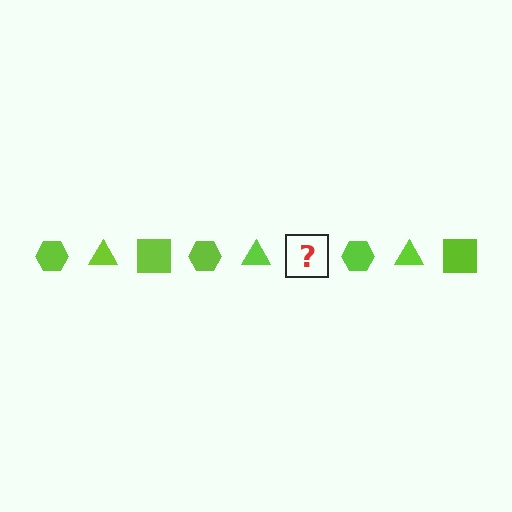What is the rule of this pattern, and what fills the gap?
The rule is that the pattern cycles through hexagon, triangle, square shapes in lime. The gap should be filled with a lime square.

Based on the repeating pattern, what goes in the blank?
The blank should be a lime square.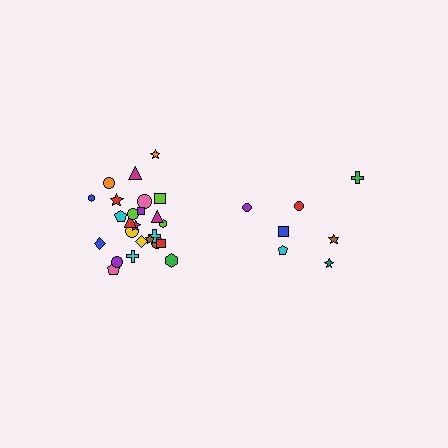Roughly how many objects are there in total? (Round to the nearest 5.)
Roughly 30 objects in total.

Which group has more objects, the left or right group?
The left group.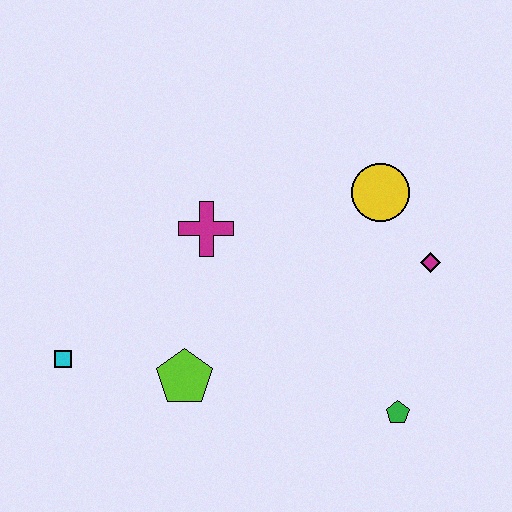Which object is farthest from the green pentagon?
The cyan square is farthest from the green pentagon.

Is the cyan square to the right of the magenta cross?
No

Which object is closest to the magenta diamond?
The yellow circle is closest to the magenta diamond.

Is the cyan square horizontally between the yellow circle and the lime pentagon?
No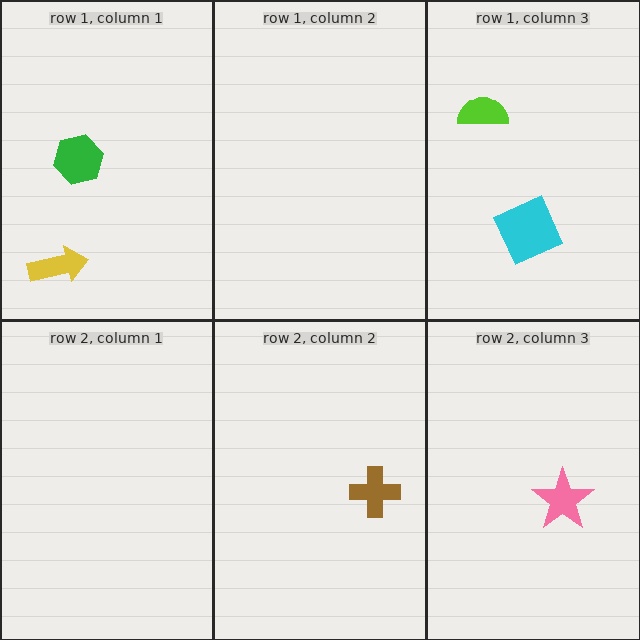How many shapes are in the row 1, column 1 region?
2.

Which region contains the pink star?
The row 2, column 3 region.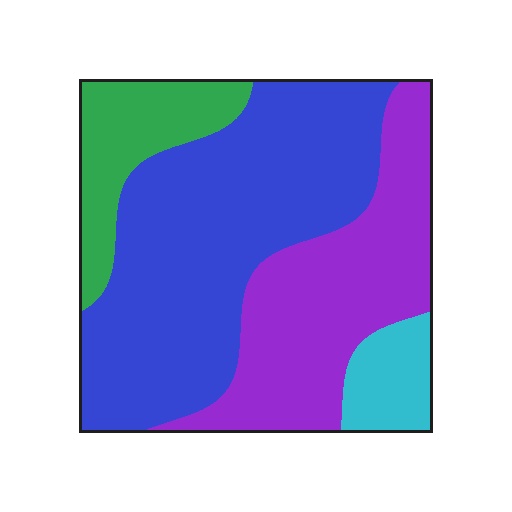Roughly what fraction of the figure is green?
Green takes up about one eighth (1/8) of the figure.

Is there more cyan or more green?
Green.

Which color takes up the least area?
Cyan, at roughly 5%.